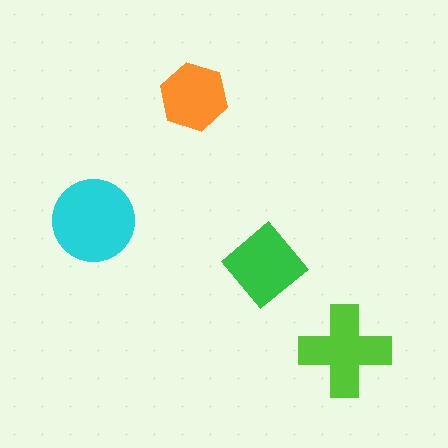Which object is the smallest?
The orange hexagon.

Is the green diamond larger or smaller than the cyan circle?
Smaller.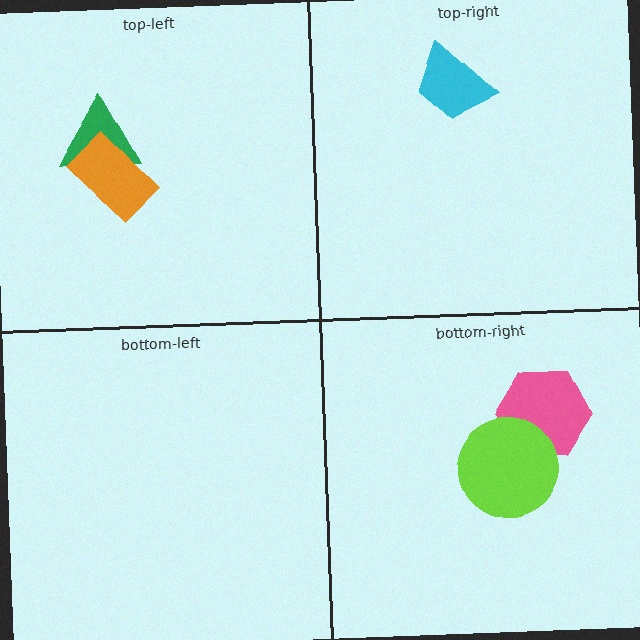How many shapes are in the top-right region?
1.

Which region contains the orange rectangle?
The top-left region.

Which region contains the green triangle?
The top-left region.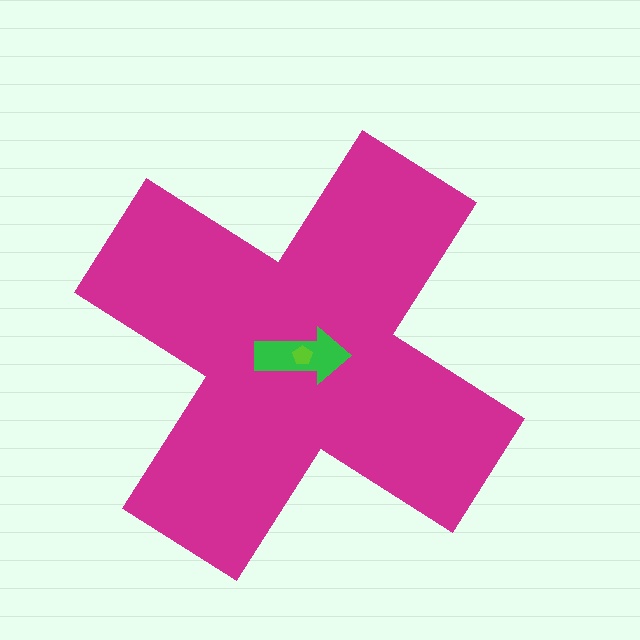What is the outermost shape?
The magenta cross.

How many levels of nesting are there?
3.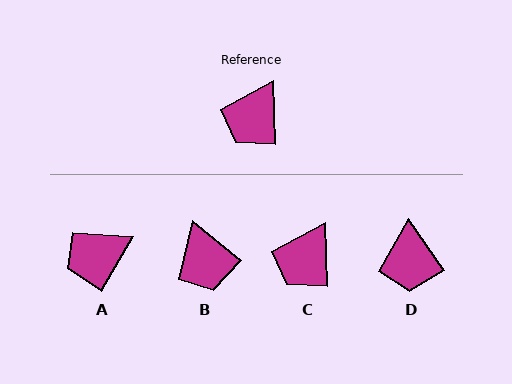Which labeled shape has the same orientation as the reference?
C.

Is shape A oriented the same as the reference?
No, it is off by about 32 degrees.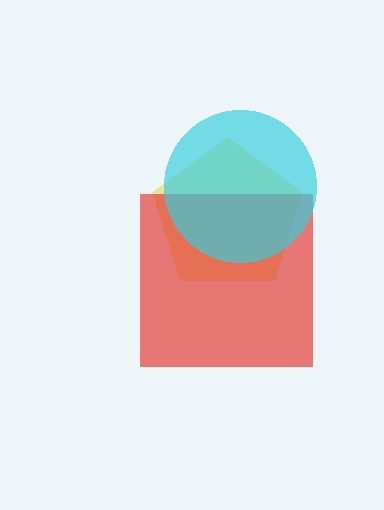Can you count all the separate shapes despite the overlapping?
Yes, there are 3 separate shapes.